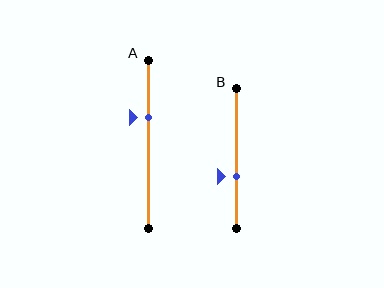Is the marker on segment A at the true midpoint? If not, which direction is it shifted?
No, the marker on segment A is shifted upward by about 16% of the segment length.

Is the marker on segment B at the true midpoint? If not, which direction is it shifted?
No, the marker on segment B is shifted downward by about 13% of the segment length.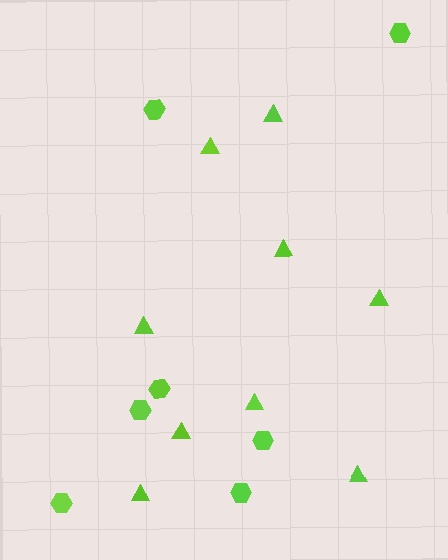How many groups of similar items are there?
There are 2 groups: one group of hexagons (7) and one group of triangles (9).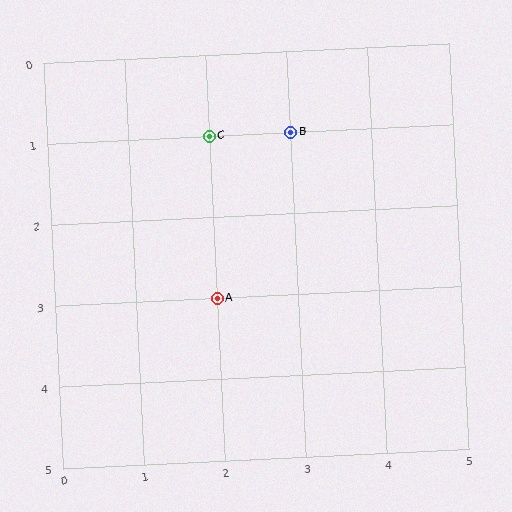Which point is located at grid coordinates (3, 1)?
Point B is at (3, 1).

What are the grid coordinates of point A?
Point A is at grid coordinates (2, 3).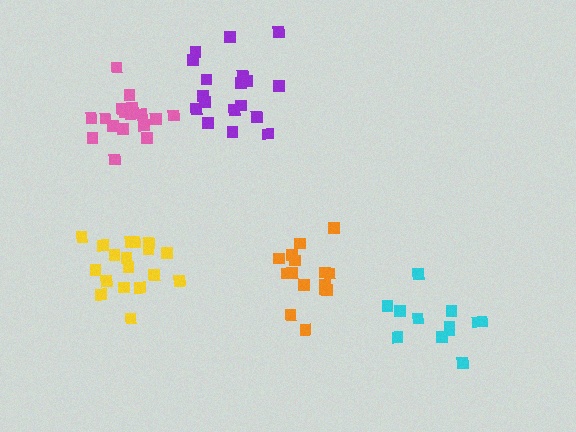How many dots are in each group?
Group 1: 12 dots, Group 2: 18 dots, Group 3: 15 dots, Group 4: 18 dots, Group 5: 18 dots (81 total).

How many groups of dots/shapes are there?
There are 5 groups.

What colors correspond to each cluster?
The clusters are colored: cyan, pink, orange, yellow, purple.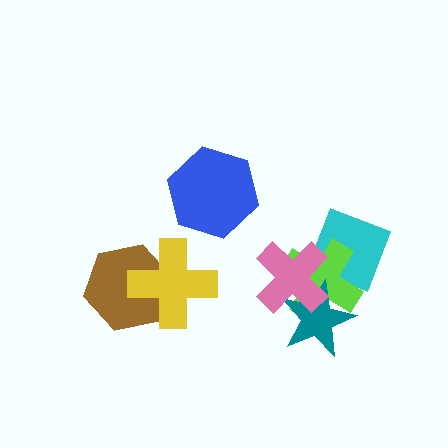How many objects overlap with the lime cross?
3 objects overlap with the lime cross.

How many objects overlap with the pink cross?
3 objects overlap with the pink cross.